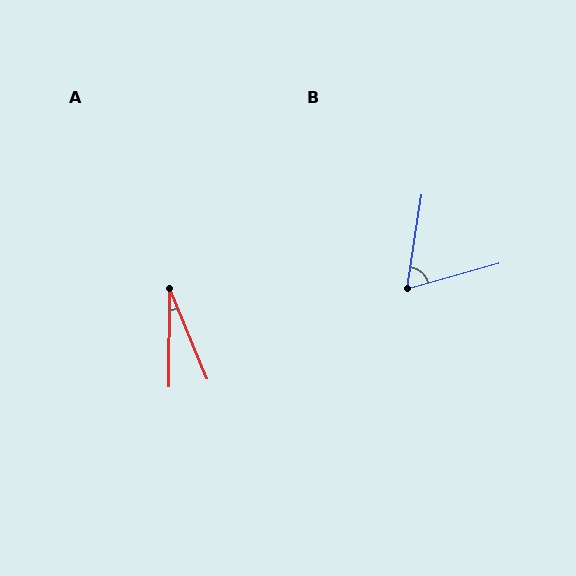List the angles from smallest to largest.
A (22°), B (65°).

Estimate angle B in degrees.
Approximately 65 degrees.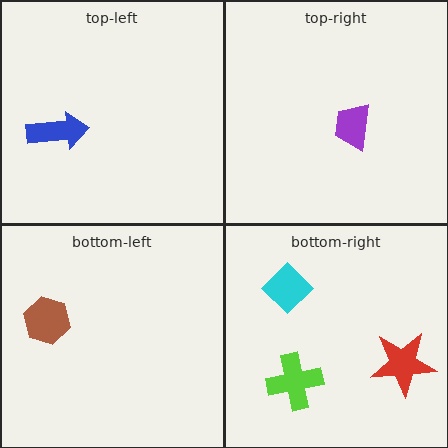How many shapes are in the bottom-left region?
1.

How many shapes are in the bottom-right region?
3.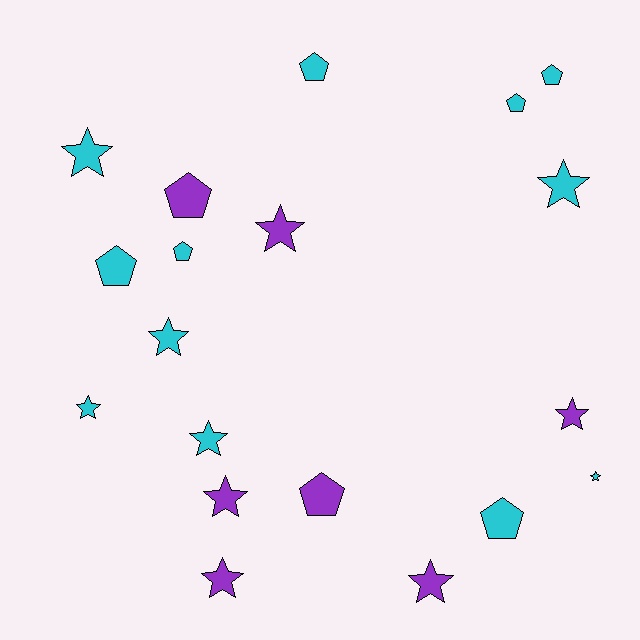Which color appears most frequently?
Cyan, with 12 objects.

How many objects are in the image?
There are 19 objects.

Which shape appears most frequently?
Star, with 11 objects.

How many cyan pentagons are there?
There are 6 cyan pentagons.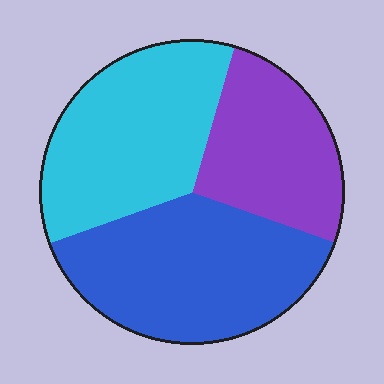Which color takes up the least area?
Purple, at roughly 25%.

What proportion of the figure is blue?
Blue takes up about two fifths (2/5) of the figure.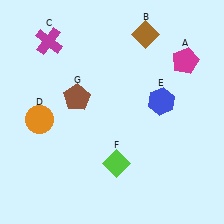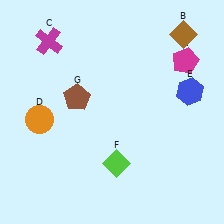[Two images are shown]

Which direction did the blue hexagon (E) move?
The blue hexagon (E) moved right.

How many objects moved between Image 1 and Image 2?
2 objects moved between the two images.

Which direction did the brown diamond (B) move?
The brown diamond (B) moved right.